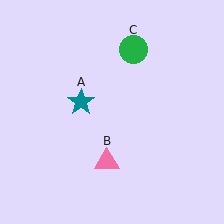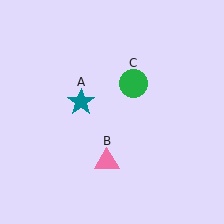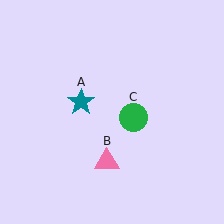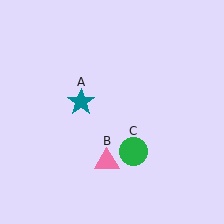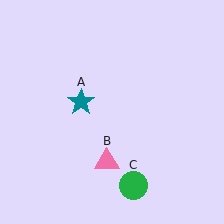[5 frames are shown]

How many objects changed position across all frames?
1 object changed position: green circle (object C).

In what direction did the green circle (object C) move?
The green circle (object C) moved down.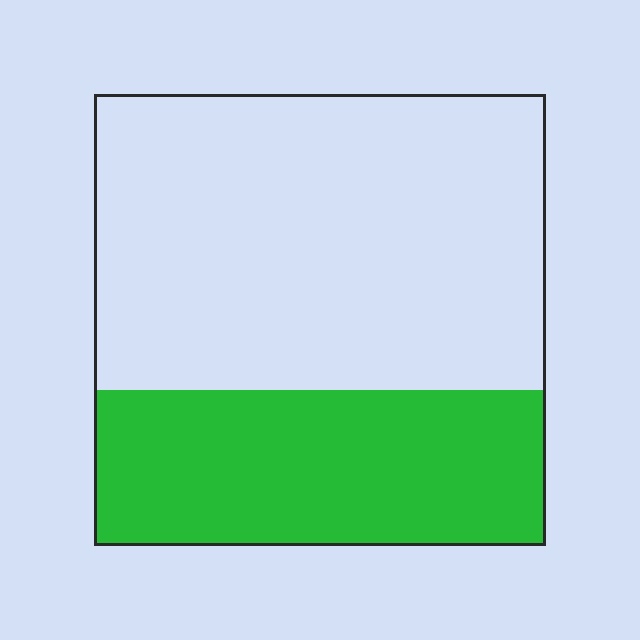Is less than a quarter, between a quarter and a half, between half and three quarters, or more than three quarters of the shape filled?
Between a quarter and a half.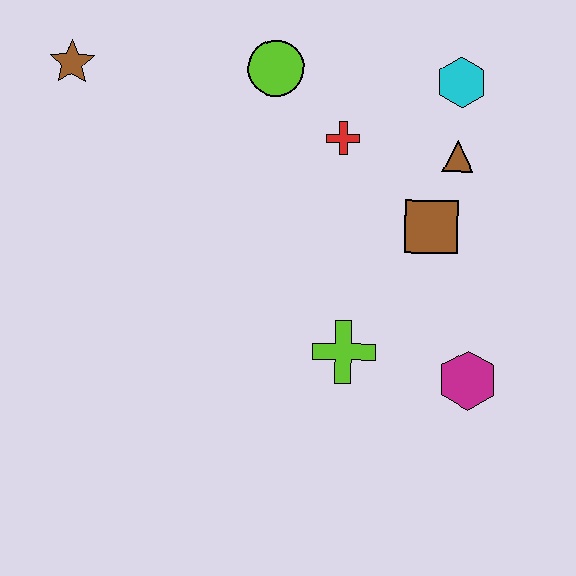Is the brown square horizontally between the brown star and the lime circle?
No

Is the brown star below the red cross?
No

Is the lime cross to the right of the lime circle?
Yes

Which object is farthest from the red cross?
The brown star is farthest from the red cross.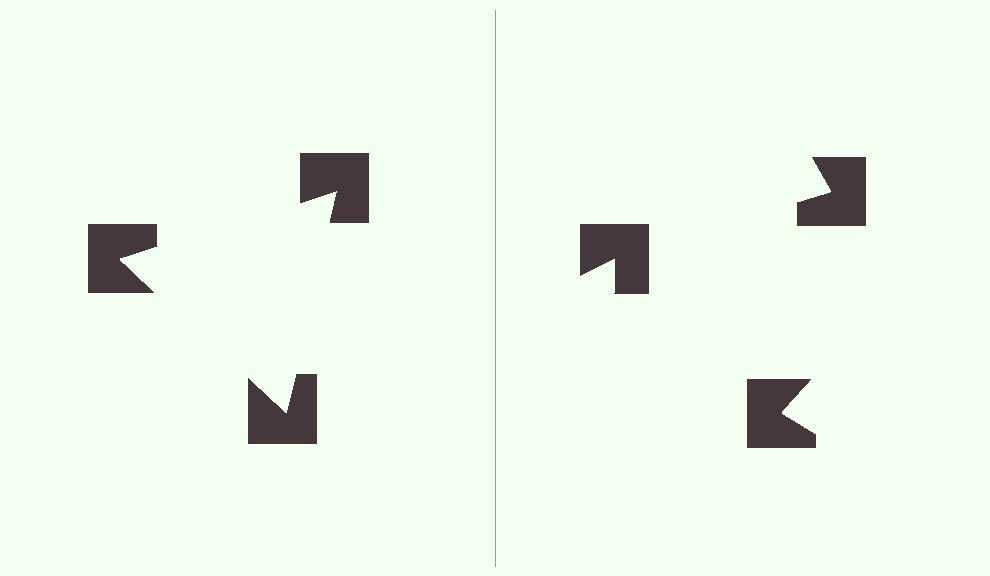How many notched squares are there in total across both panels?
6 — 3 on each side.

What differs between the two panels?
The notched squares are positioned identically on both sides; only the wedge orientations differ. On the left they align to a triangle; on the right they are misaligned.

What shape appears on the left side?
An illusory triangle.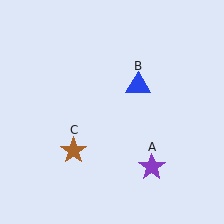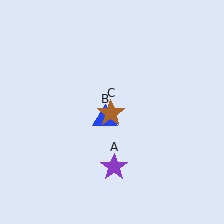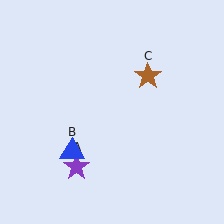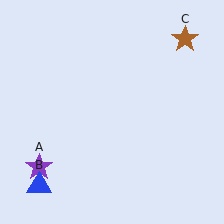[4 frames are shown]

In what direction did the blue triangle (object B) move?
The blue triangle (object B) moved down and to the left.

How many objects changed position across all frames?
3 objects changed position: purple star (object A), blue triangle (object B), brown star (object C).